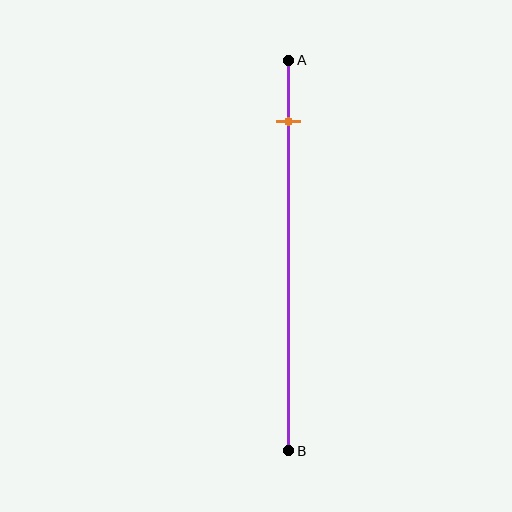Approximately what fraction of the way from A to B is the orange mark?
The orange mark is approximately 15% of the way from A to B.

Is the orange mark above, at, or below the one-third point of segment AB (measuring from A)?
The orange mark is above the one-third point of segment AB.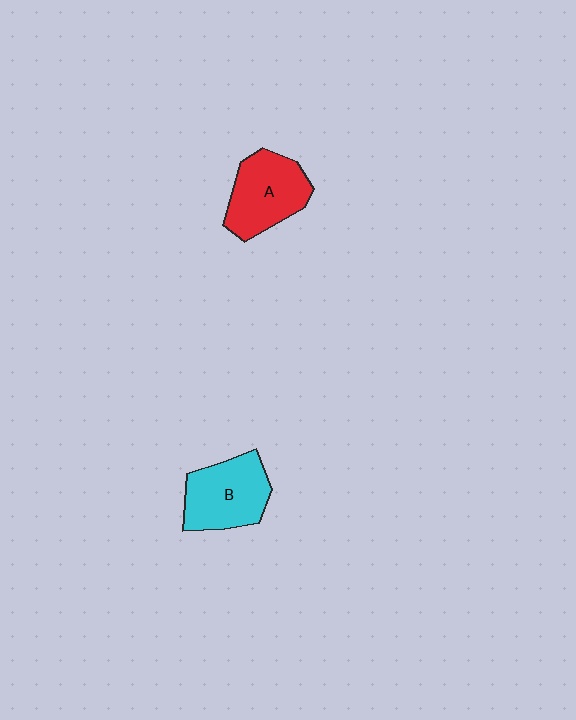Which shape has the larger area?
Shape B (cyan).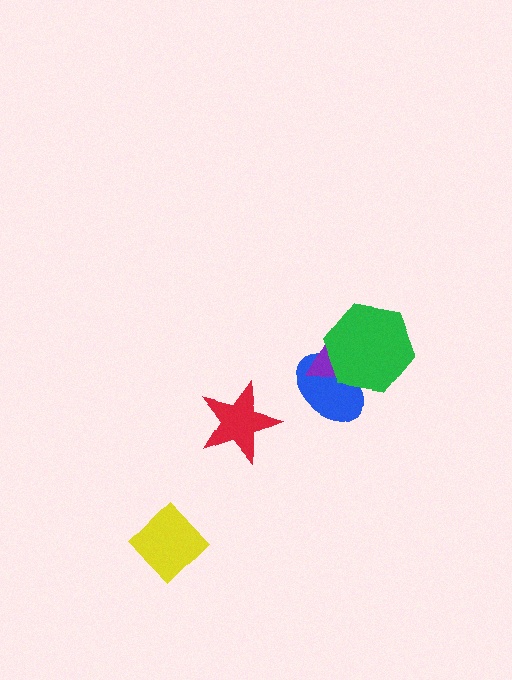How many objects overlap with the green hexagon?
2 objects overlap with the green hexagon.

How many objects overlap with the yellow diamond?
0 objects overlap with the yellow diamond.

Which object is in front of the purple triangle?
The green hexagon is in front of the purple triangle.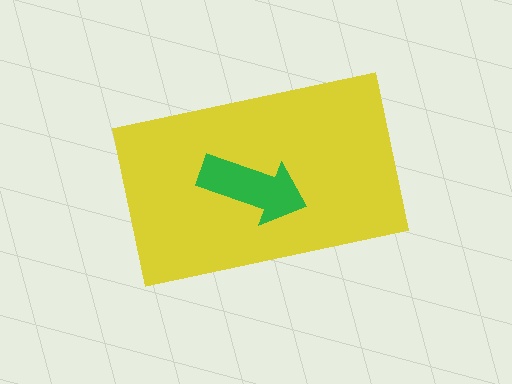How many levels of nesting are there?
2.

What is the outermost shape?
The yellow rectangle.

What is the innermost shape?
The green arrow.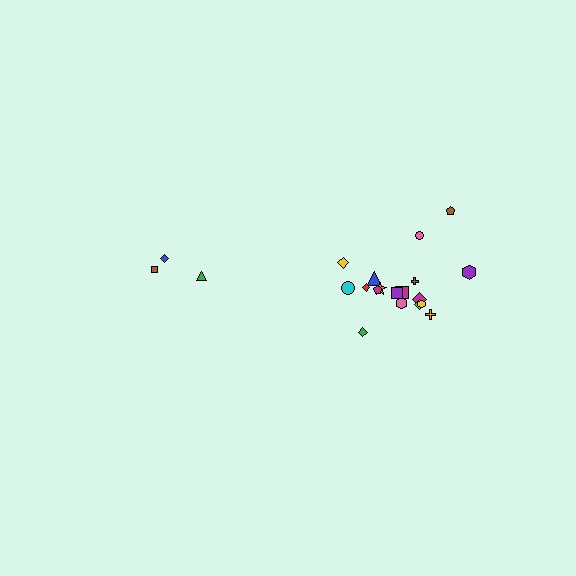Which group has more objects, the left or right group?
The right group.